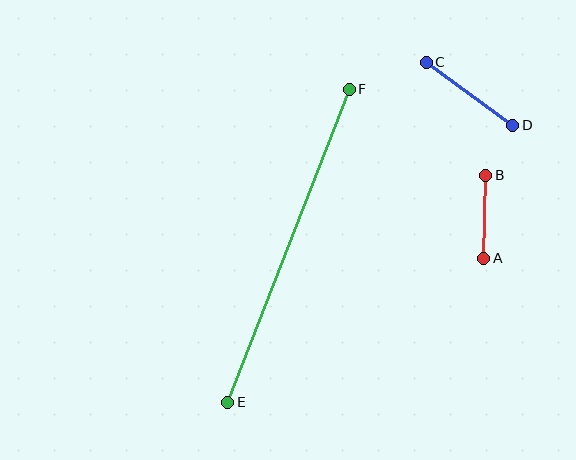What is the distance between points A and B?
The distance is approximately 83 pixels.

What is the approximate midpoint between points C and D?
The midpoint is at approximately (469, 94) pixels.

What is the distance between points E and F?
The distance is approximately 336 pixels.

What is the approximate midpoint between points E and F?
The midpoint is at approximately (288, 246) pixels.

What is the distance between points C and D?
The distance is approximately 108 pixels.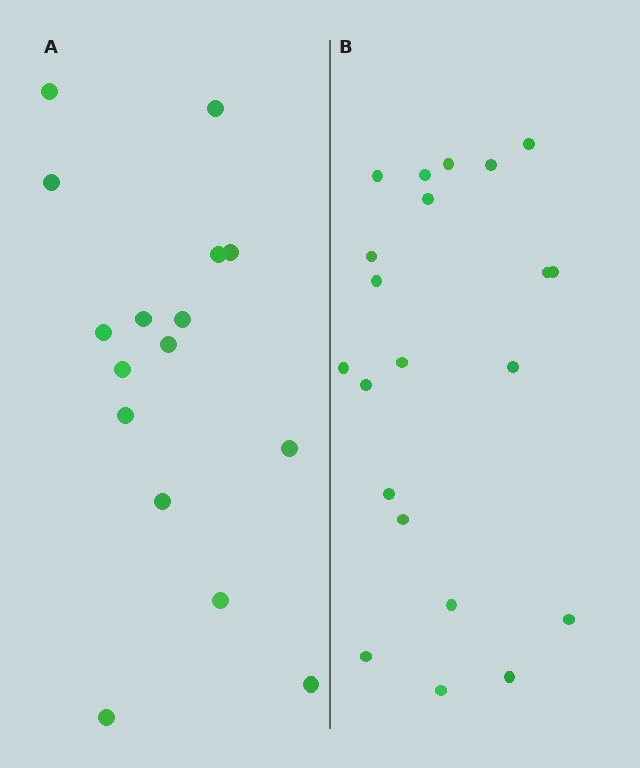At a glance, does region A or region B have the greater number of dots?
Region B (the right region) has more dots.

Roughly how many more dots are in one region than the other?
Region B has about 5 more dots than region A.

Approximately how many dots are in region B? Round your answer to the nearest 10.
About 20 dots. (The exact count is 21, which rounds to 20.)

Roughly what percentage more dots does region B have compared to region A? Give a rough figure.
About 30% more.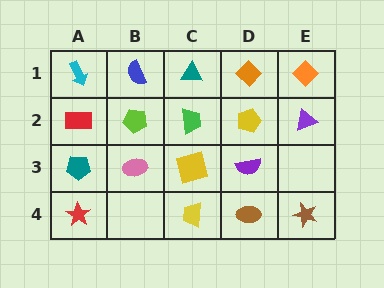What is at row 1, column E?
An orange diamond.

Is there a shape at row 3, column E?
No, that cell is empty.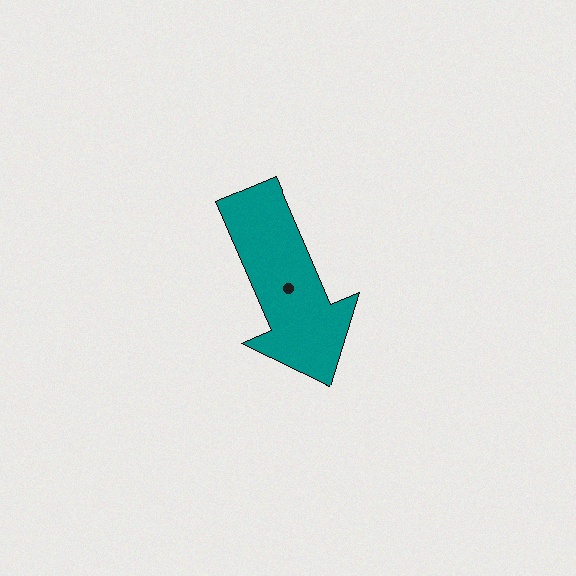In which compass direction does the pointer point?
Southeast.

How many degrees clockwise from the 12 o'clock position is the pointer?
Approximately 157 degrees.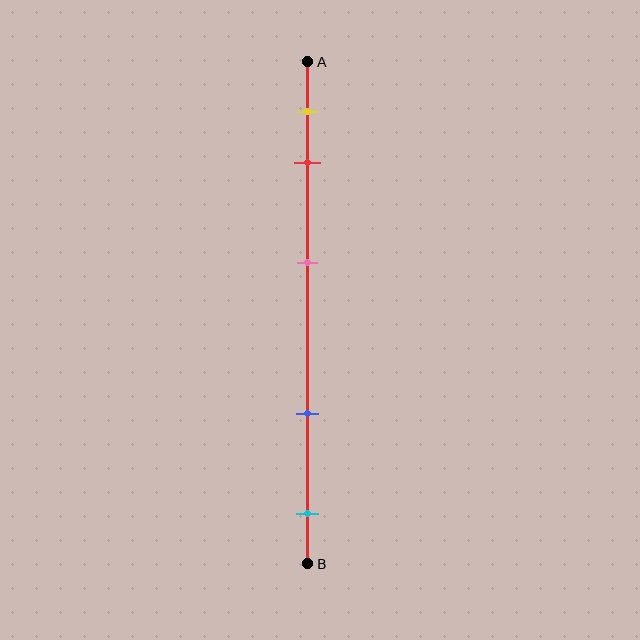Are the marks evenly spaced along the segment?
No, the marks are not evenly spaced.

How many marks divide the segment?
There are 5 marks dividing the segment.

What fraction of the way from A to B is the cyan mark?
The cyan mark is approximately 90% (0.9) of the way from A to B.